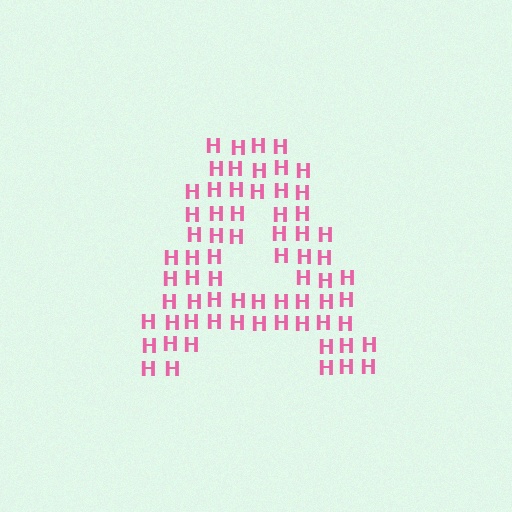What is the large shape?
The large shape is the letter A.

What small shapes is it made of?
It is made of small letter H's.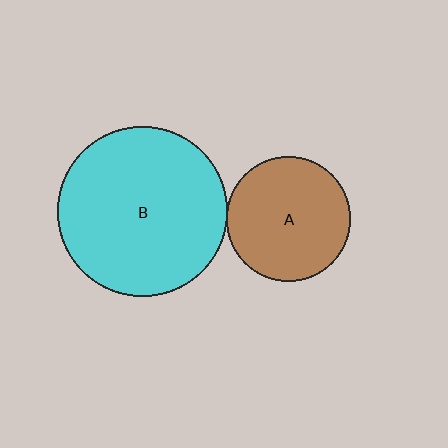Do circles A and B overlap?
Yes.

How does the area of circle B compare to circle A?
Approximately 1.9 times.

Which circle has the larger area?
Circle B (cyan).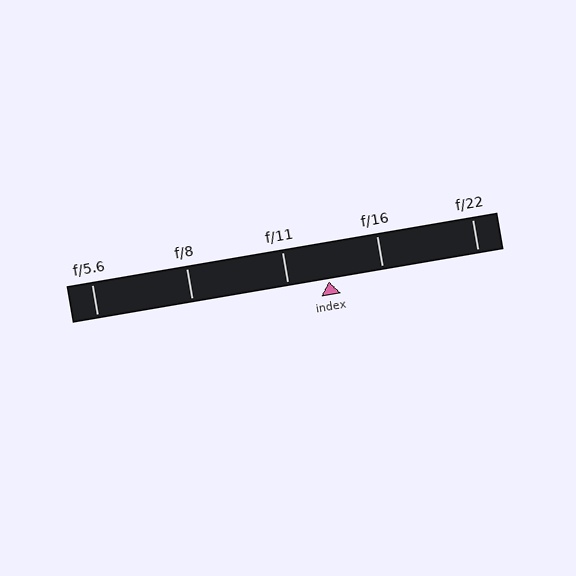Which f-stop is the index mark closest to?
The index mark is closest to f/11.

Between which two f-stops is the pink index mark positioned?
The index mark is between f/11 and f/16.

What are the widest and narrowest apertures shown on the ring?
The widest aperture shown is f/5.6 and the narrowest is f/22.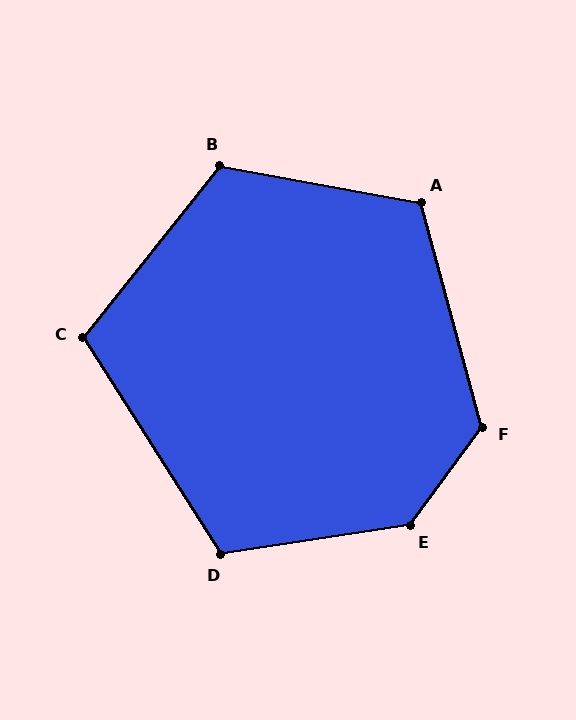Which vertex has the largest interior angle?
E, at approximately 135 degrees.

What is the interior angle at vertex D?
Approximately 114 degrees (obtuse).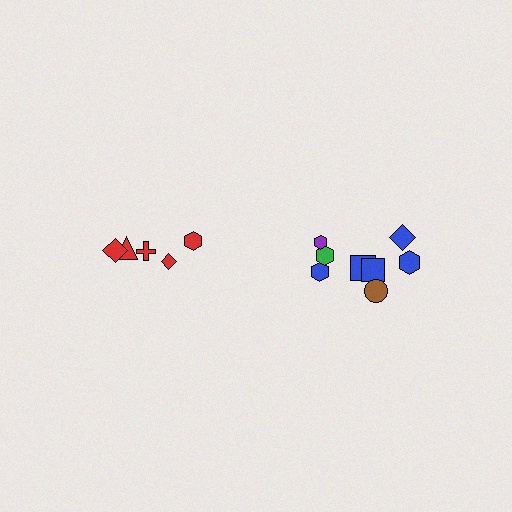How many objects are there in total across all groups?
There are 13 objects.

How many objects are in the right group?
There are 8 objects.